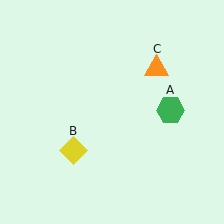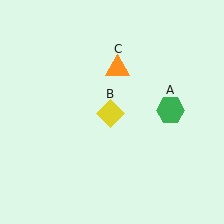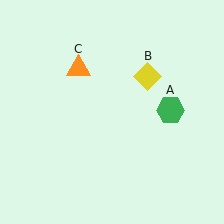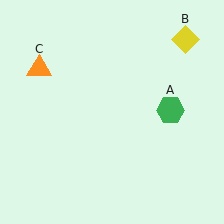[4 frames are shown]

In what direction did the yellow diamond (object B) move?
The yellow diamond (object B) moved up and to the right.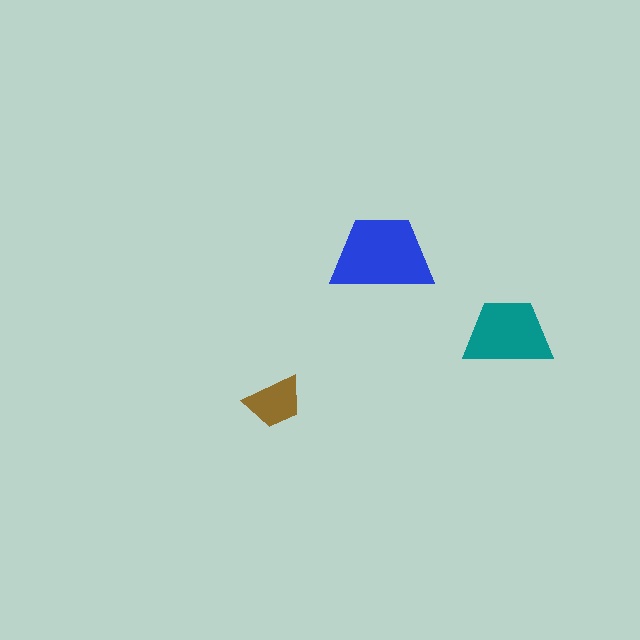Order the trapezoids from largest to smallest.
the blue one, the teal one, the brown one.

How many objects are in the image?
There are 3 objects in the image.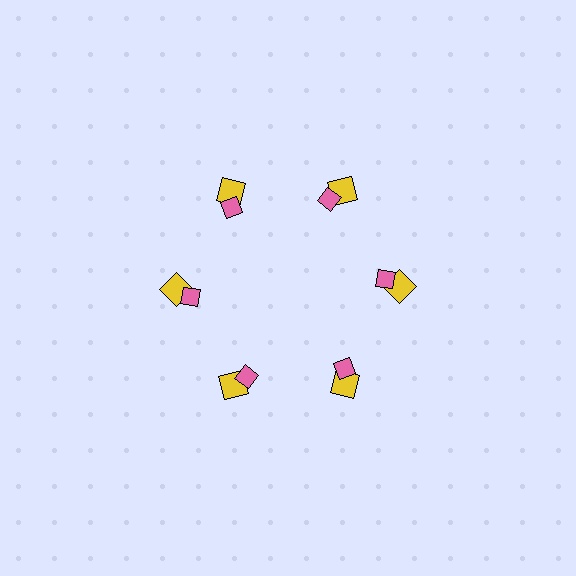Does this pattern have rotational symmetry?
Yes, this pattern has 6-fold rotational symmetry. It looks the same after rotating 60 degrees around the center.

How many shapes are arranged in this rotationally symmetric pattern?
There are 12 shapes, arranged in 6 groups of 2.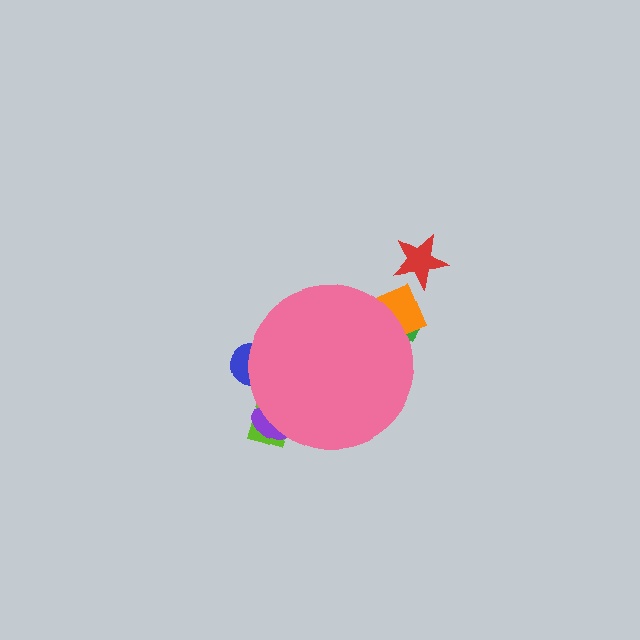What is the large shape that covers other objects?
A pink circle.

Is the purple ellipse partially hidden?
Yes, the purple ellipse is partially hidden behind the pink circle.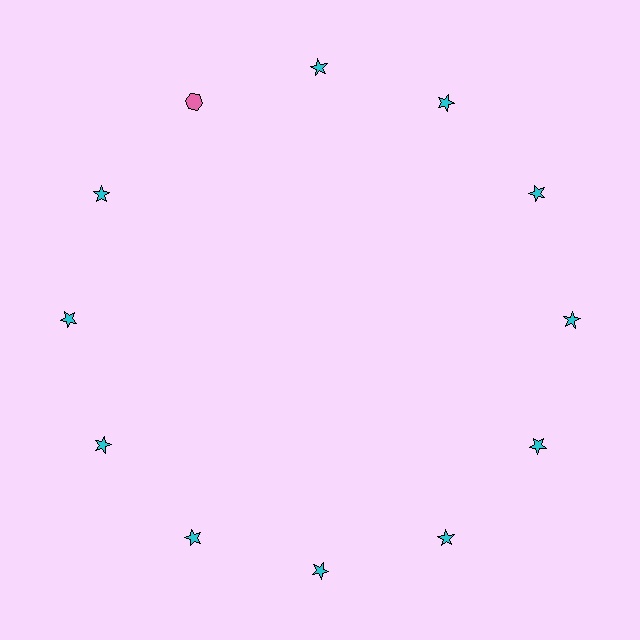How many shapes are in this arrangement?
There are 12 shapes arranged in a ring pattern.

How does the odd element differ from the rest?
It differs in both color (pink instead of cyan) and shape (hexagon instead of star).